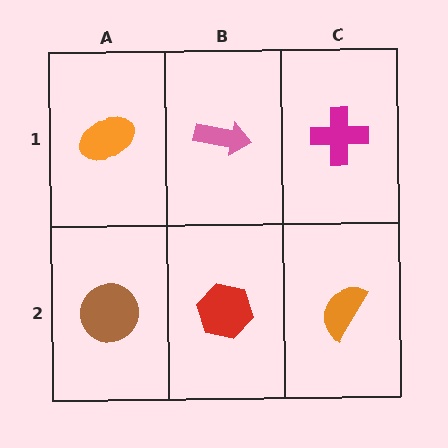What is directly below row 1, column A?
A brown circle.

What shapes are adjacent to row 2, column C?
A magenta cross (row 1, column C), a red hexagon (row 2, column B).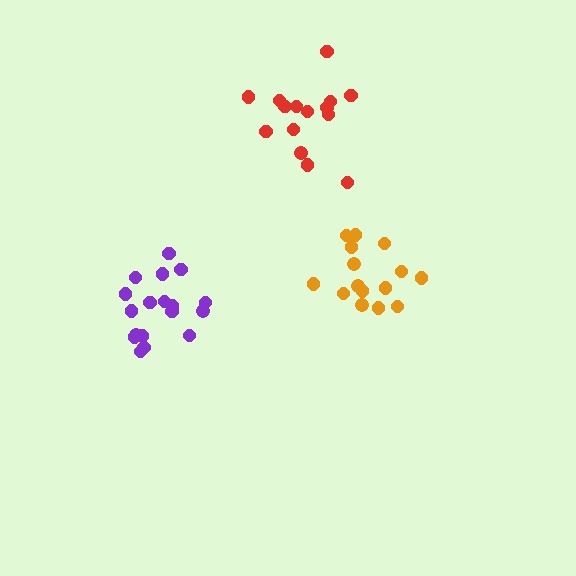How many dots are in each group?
Group 1: 18 dots, Group 2: 15 dots, Group 3: 15 dots (48 total).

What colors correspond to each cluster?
The clusters are colored: purple, orange, red.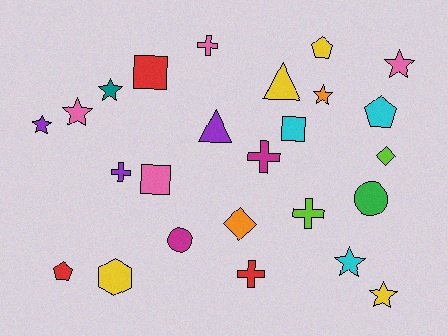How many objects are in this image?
There are 25 objects.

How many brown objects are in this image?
There are no brown objects.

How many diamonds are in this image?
There are 2 diamonds.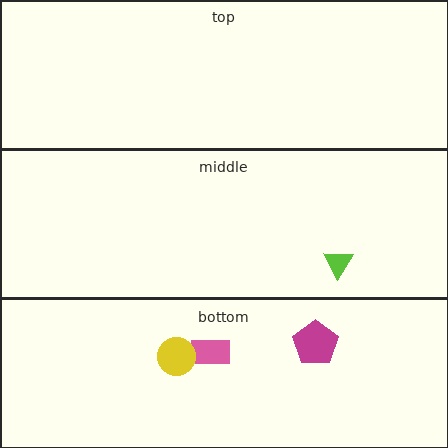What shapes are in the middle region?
The lime triangle.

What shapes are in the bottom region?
The pink rectangle, the yellow circle, the magenta pentagon.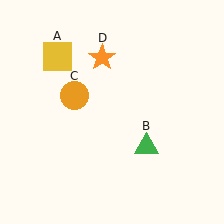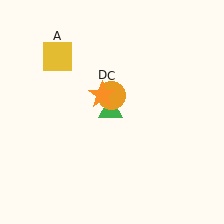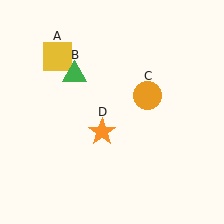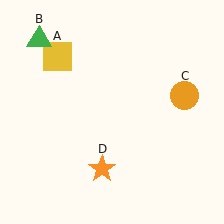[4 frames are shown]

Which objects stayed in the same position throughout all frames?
Yellow square (object A) remained stationary.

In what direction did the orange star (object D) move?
The orange star (object D) moved down.